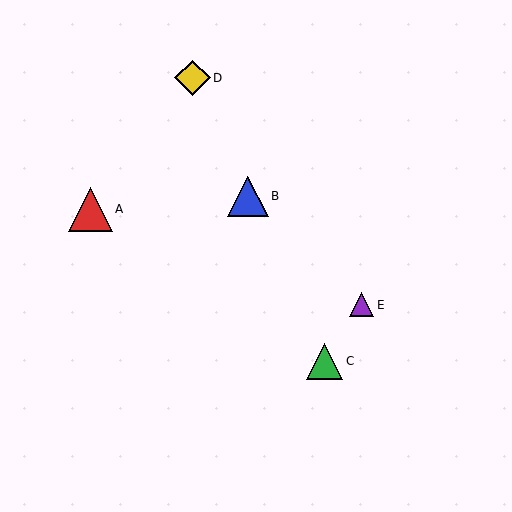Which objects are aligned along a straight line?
Objects B, C, D are aligned along a straight line.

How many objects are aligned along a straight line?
3 objects (B, C, D) are aligned along a straight line.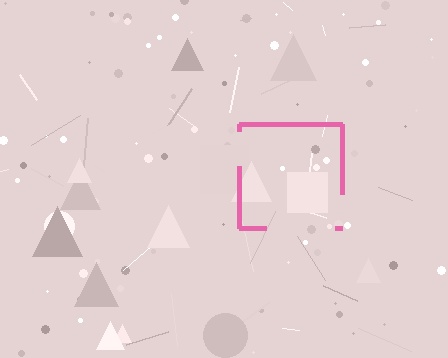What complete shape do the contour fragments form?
The contour fragments form a square.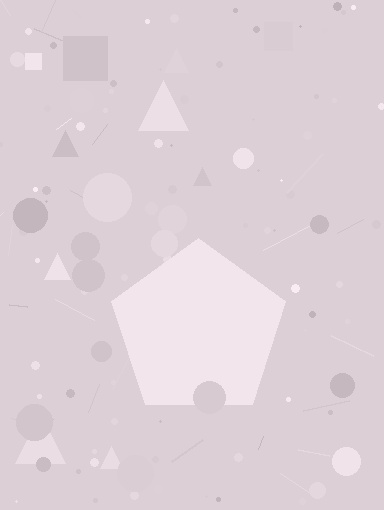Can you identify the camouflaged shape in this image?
The camouflaged shape is a pentagon.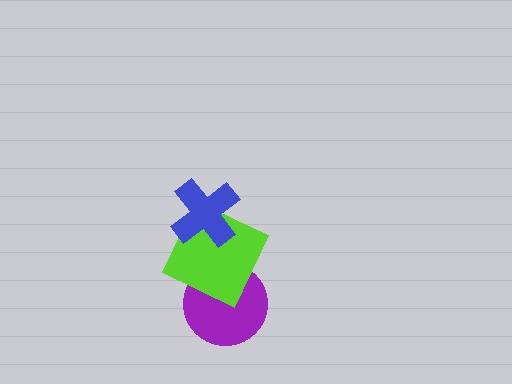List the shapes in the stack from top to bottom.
From top to bottom: the blue cross, the lime square, the purple circle.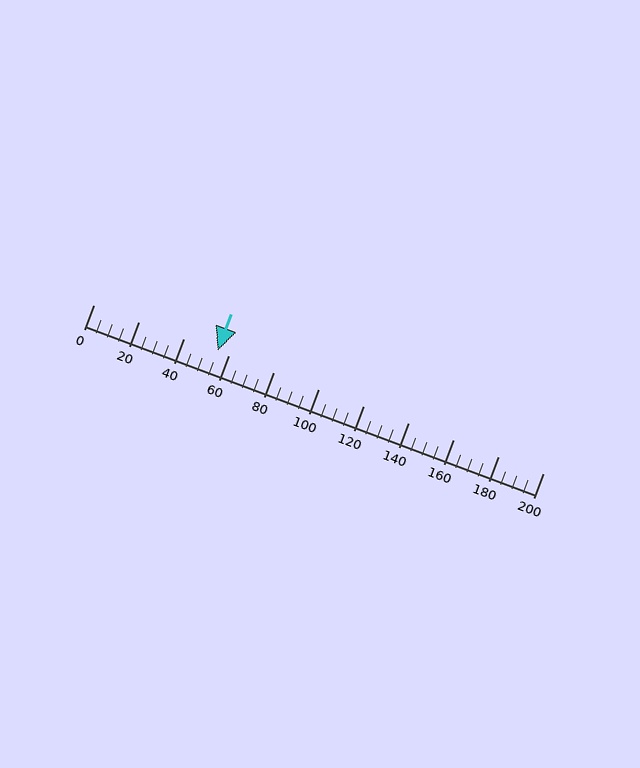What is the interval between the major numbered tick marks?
The major tick marks are spaced 20 units apart.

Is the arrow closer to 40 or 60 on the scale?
The arrow is closer to 60.